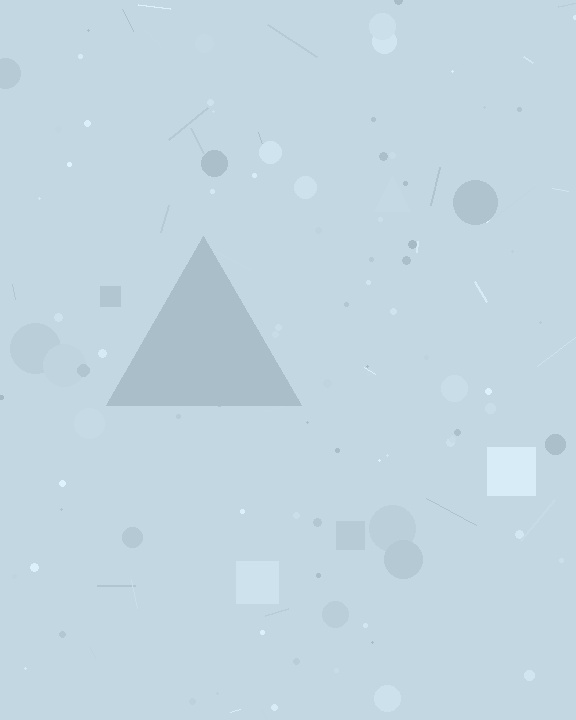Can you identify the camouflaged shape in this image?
The camouflaged shape is a triangle.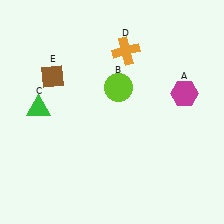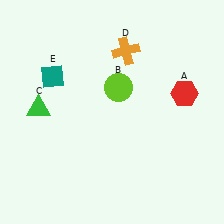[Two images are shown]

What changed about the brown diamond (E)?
In Image 1, E is brown. In Image 2, it changed to teal.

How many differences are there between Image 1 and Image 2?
There are 2 differences between the two images.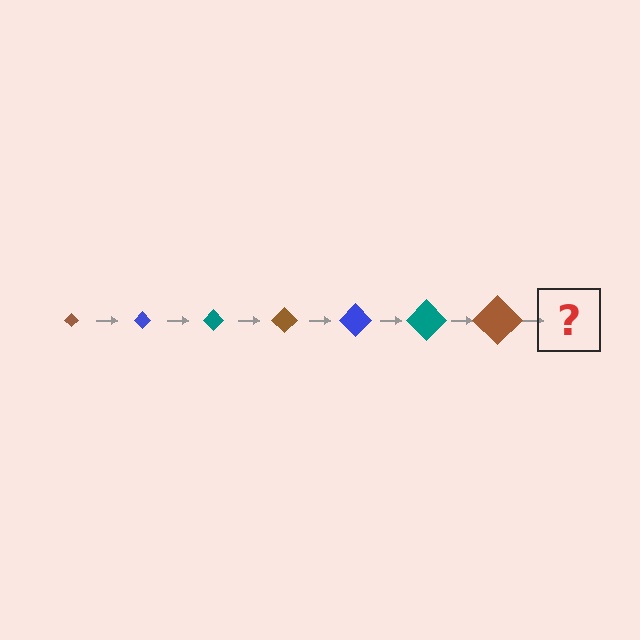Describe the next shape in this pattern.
It should be a blue diamond, larger than the previous one.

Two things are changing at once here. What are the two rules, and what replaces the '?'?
The two rules are that the diamond grows larger each step and the color cycles through brown, blue, and teal. The '?' should be a blue diamond, larger than the previous one.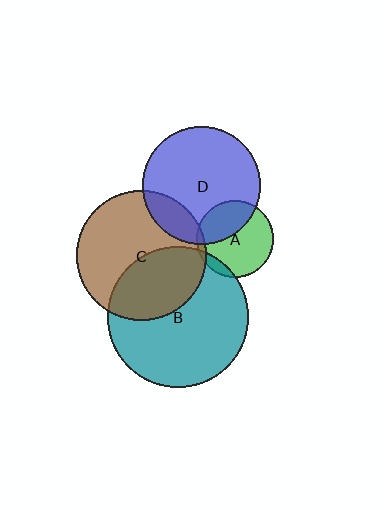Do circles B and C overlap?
Yes.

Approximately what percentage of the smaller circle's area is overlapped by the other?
Approximately 40%.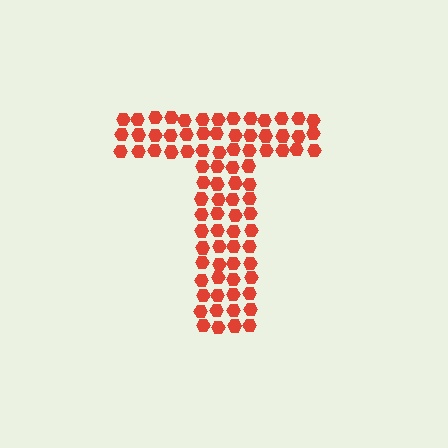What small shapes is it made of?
It is made of small hexagons.